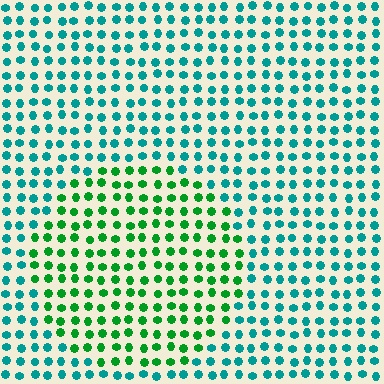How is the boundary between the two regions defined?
The boundary is defined purely by a slight shift in hue (about 46 degrees). Spacing, size, and orientation are identical on both sides.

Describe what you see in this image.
The image is filled with small teal elements in a uniform arrangement. A circle-shaped region is visible where the elements are tinted to a slightly different hue, forming a subtle color boundary.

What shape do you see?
I see a circle.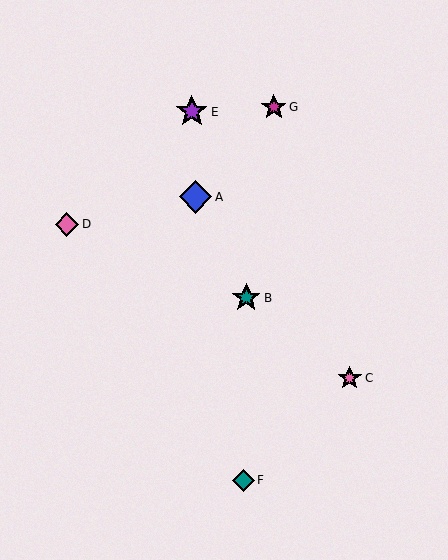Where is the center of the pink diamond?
The center of the pink diamond is at (67, 224).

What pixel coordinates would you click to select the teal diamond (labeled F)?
Click at (243, 480) to select the teal diamond F.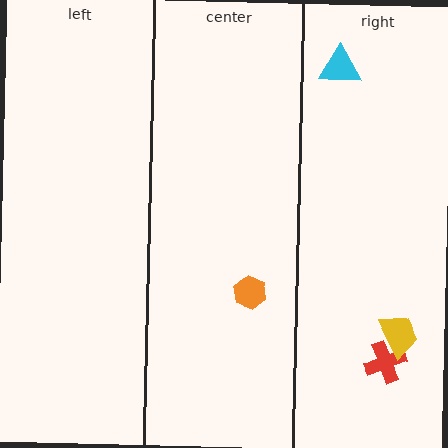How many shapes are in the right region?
3.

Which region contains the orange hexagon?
The center region.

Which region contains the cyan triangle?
The right region.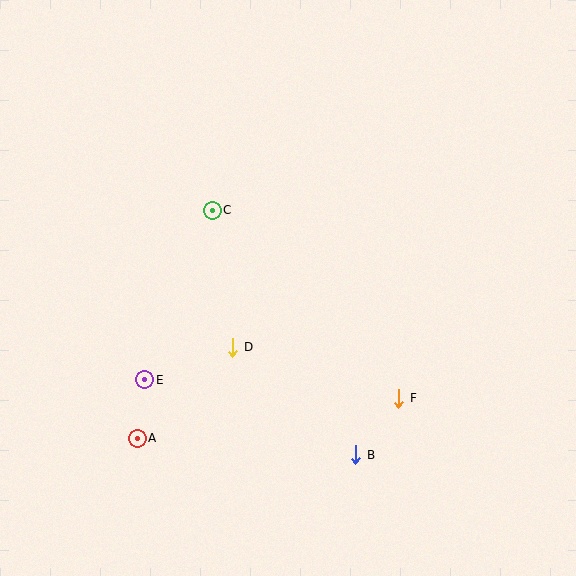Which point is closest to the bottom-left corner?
Point A is closest to the bottom-left corner.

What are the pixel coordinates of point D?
Point D is at (233, 347).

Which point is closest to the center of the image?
Point D at (233, 347) is closest to the center.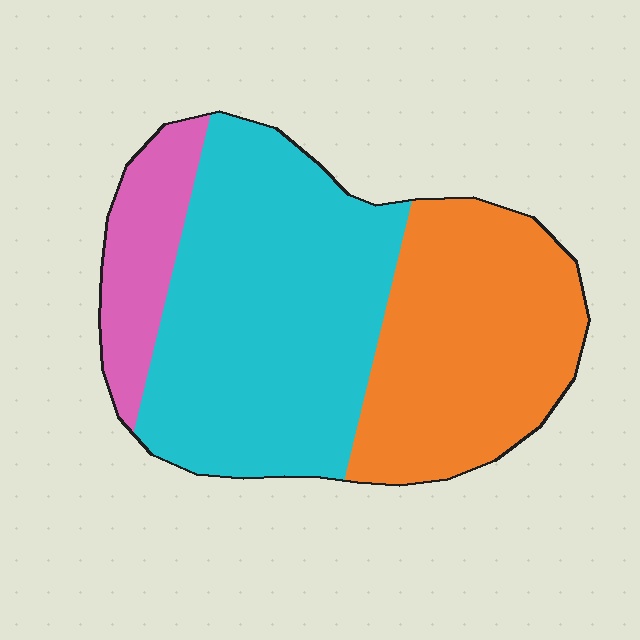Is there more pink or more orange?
Orange.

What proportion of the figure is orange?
Orange takes up about three eighths (3/8) of the figure.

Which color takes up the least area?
Pink, at roughly 15%.